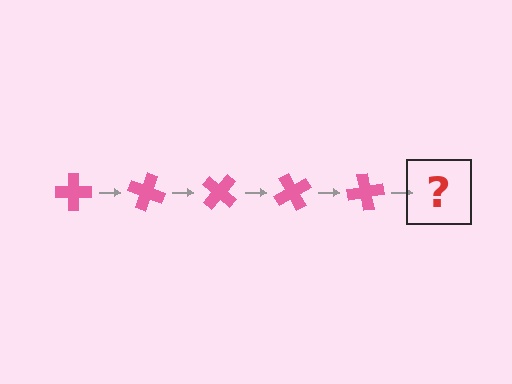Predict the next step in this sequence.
The next step is a pink cross rotated 100 degrees.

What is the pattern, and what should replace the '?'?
The pattern is that the cross rotates 20 degrees each step. The '?' should be a pink cross rotated 100 degrees.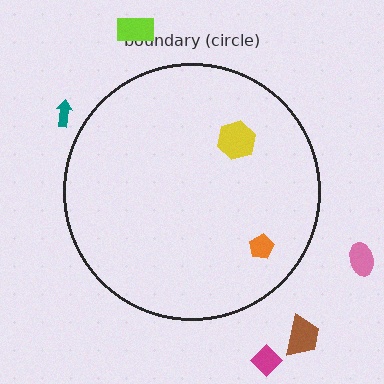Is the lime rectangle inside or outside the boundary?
Outside.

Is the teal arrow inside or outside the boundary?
Outside.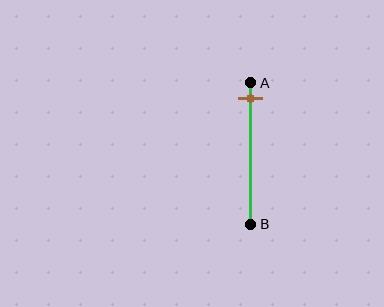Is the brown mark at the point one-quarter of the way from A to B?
No, the mark is at about 10% from A, not at the 25% one-quarter point.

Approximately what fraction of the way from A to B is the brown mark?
The brown mark is approximately 10% of the way from A to B.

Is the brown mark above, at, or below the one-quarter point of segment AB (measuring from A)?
The brown mark is above the one-quarter point of segment AB.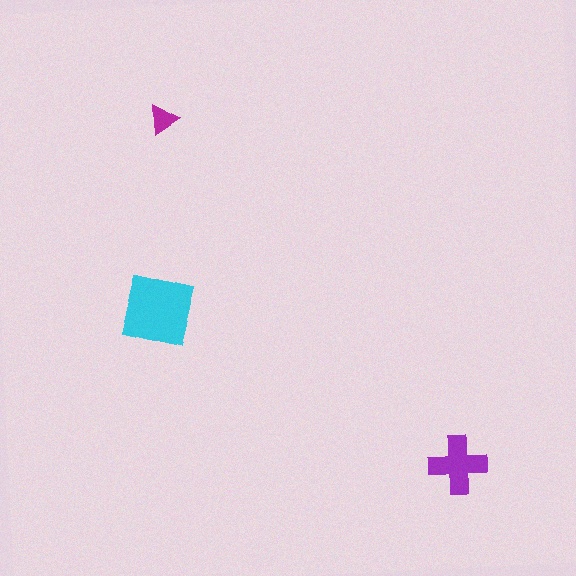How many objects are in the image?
There are 3 objects in the image.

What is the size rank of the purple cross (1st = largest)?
2nd.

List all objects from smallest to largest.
The magenta triangle, the purple cross, the cyan square.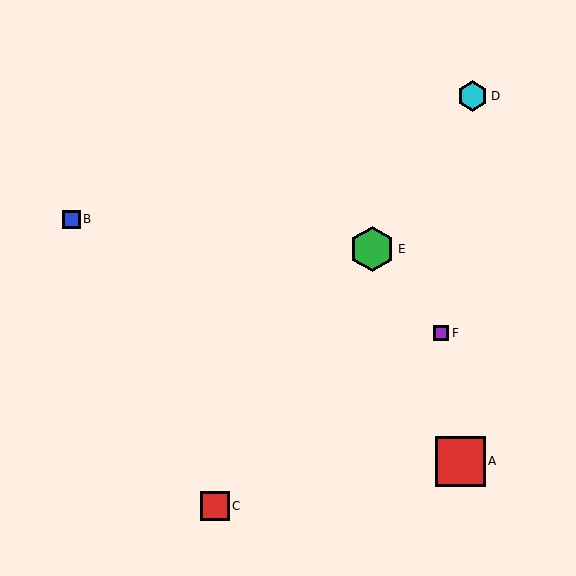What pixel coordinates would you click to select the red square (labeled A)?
Click at (460, 461) to select the red square A.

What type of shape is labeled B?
Shape B is a blue square.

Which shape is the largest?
The red square (labeled A) is the largest.